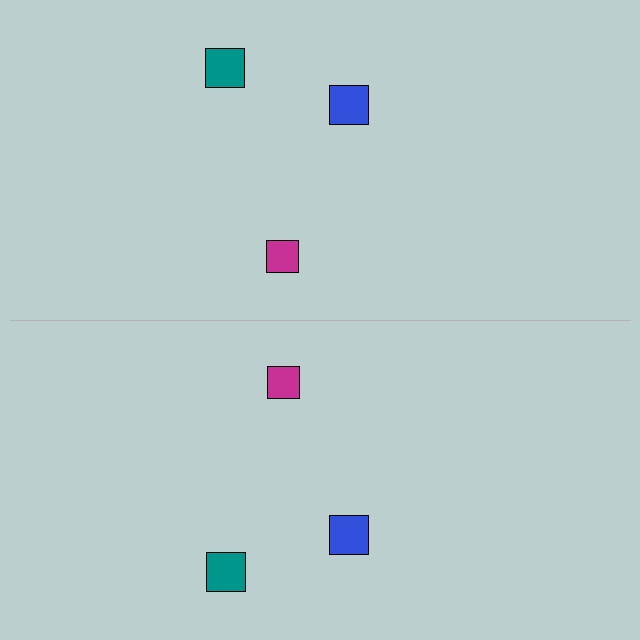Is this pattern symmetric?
Yes, this pattern has bilateral (reflection) symmetry.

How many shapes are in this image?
There are 6 shapes in this image.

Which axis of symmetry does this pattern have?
The pattern has a horizontal axis of symmetry running through the center of the image.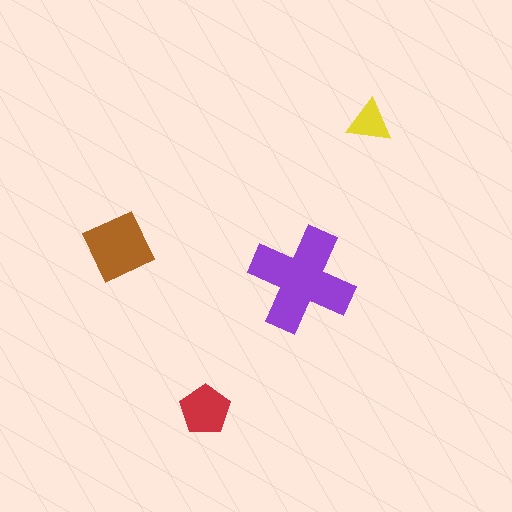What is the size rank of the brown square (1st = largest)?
2nd.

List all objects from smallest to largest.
The yellow triangle, the red pentagon, the brown square, the purple cross.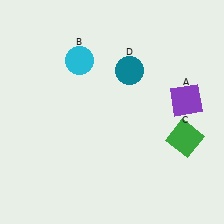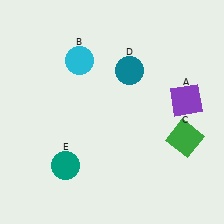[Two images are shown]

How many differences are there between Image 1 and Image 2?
There is 1 difference between the two images.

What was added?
A teal circle (E) was added in Image 2.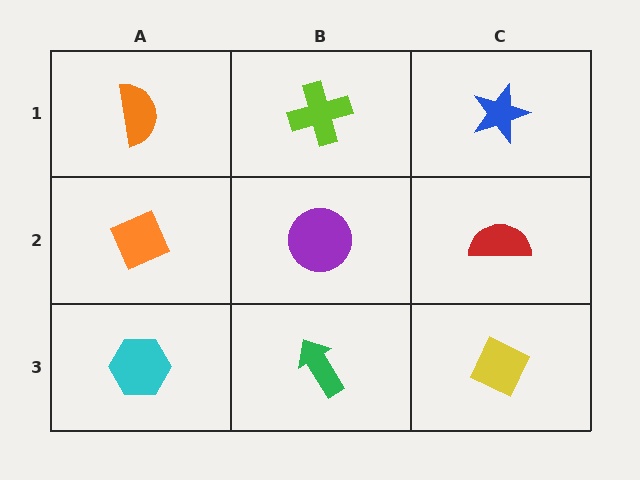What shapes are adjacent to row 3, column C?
A red semicircle (row 2, column C), a green arrow (row 3, column B).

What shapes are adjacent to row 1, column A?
An orange diamond (row 2, column A), a lime cross (row 1, column B).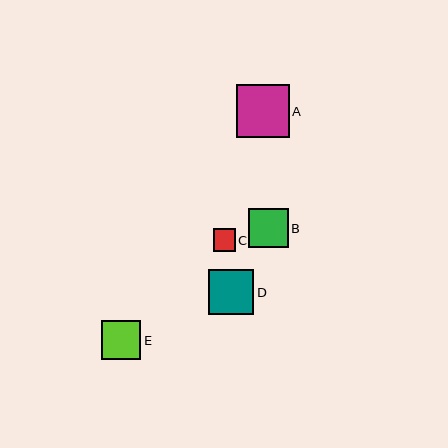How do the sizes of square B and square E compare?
Square B and square E are approximately the same size.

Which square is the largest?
Square A is the largest with a size of approximately 53 pixels.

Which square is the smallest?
Square C is the smallest with a size of approximately 22 pixels.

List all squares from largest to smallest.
From largest to smallest: A, D, B, E, C.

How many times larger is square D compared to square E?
Square D is approximately 1.2 times the size of square E.